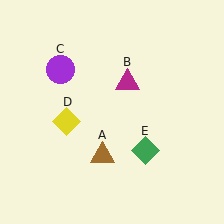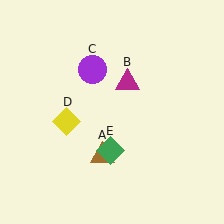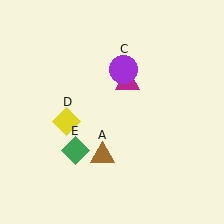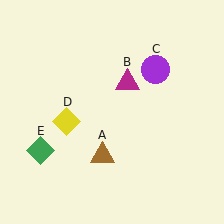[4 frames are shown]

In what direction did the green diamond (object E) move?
The green diamond (object E) moved left.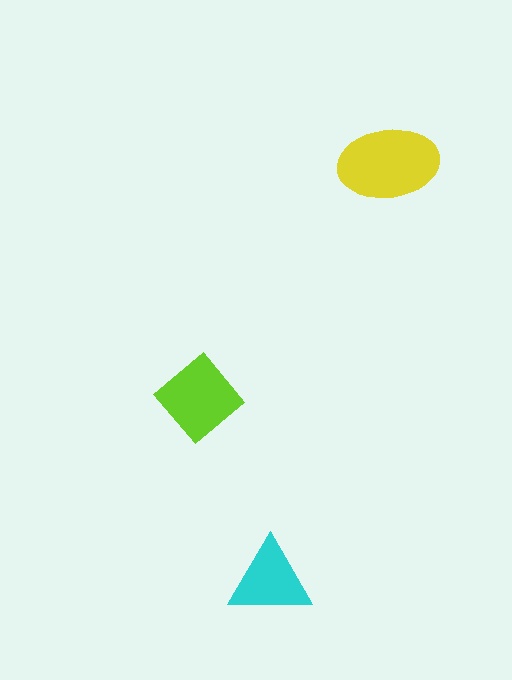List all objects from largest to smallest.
The yellow ellipse, the lime diamond, the cyan triangle.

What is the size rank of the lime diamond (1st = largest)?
2nd.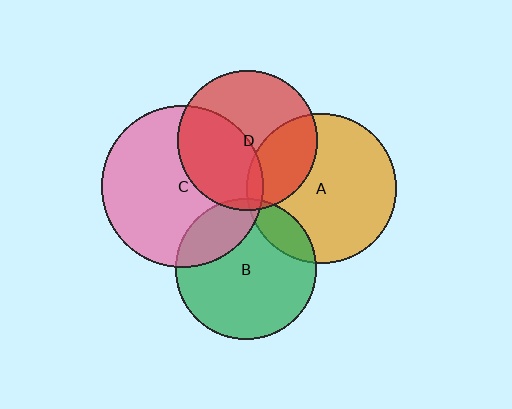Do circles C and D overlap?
Yes.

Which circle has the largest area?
Circle C (pink).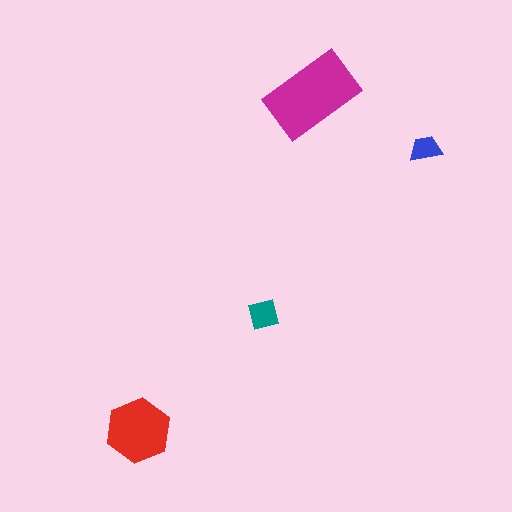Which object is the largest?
The magenta rectangle.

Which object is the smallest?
The blue trapezoid.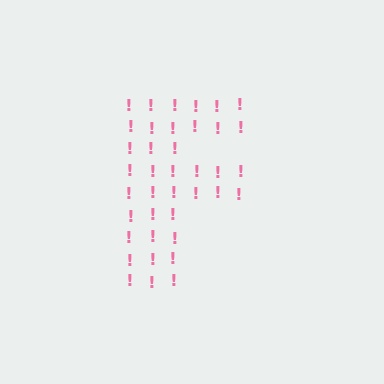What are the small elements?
The small elements are exclamation marks.